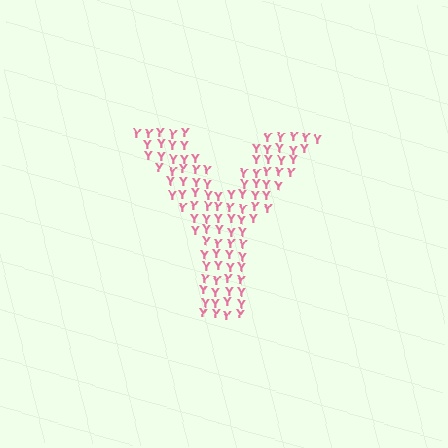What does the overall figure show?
The overall figure shows the letter Y.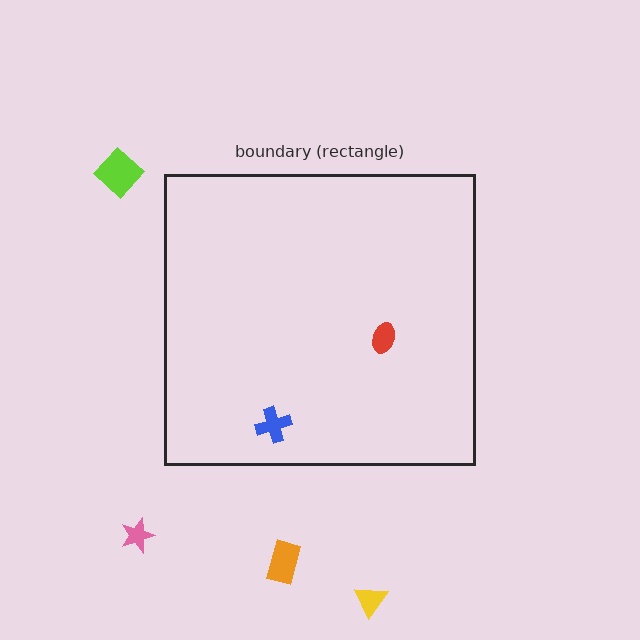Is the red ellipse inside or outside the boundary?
Inside.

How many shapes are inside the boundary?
2 inside, 4 outside.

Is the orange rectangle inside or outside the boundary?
Outside.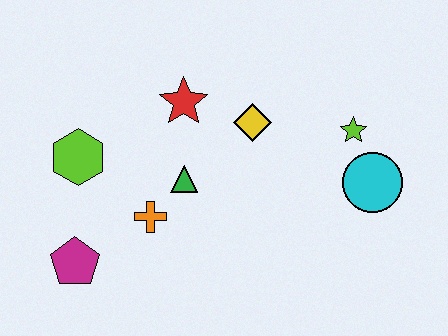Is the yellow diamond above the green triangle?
Yes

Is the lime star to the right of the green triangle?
Yes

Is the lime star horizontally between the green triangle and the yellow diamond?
No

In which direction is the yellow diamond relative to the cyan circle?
The yellow diamond is to the left of the cyan circle.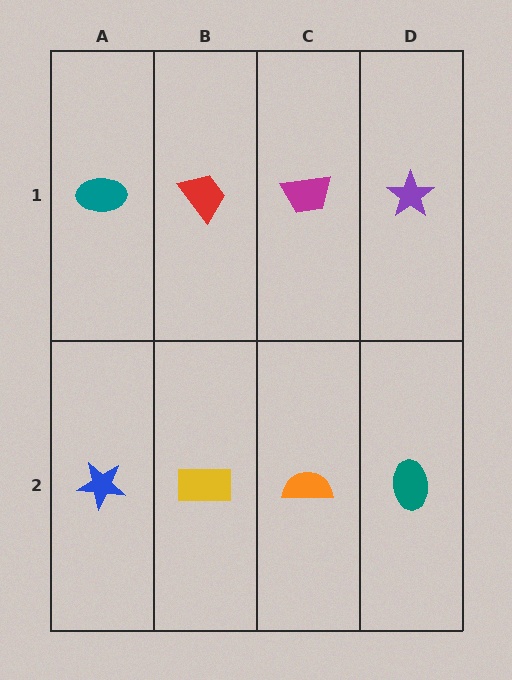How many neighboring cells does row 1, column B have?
3.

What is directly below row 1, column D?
A teal ellipse.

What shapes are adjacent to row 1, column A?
A blue star (row 2, column A), a red trapezoid (row 1, column B).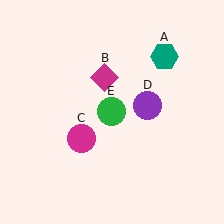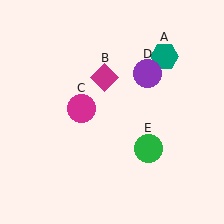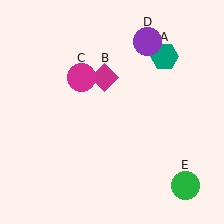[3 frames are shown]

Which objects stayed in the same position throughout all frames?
Teal hexagon (object A) and magenta diamond (object B) remained stationary.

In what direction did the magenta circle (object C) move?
The magenta circle (object C) moved up.